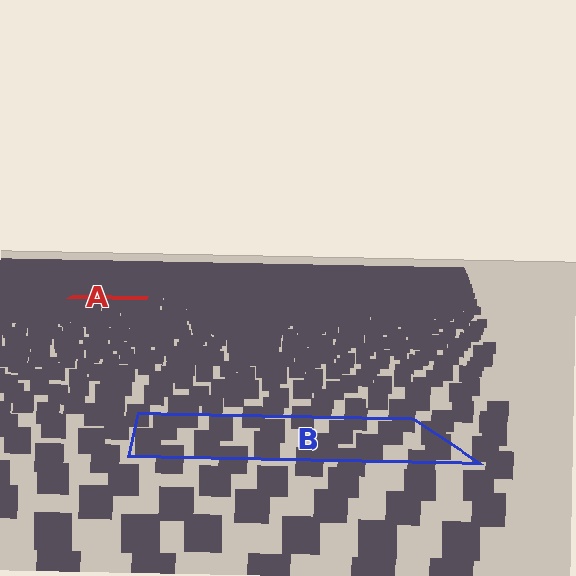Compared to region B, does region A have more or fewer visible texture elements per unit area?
Region A has more texture elements per unit area — they are packed more densely because it is farther away.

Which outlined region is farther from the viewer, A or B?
Region A is farther from the viewer — the texture elements inside it appear smaller and more densely packed.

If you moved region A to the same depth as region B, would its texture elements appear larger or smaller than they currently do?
They would appear larger. At a closer depth, the same texture elements are projected at a bigger on-screen size.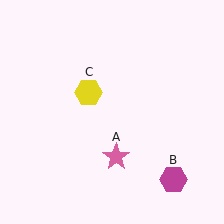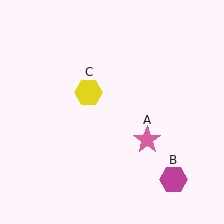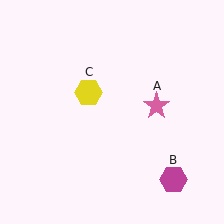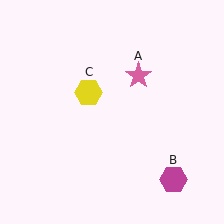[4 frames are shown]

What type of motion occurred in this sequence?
The pink star (object A) rotated counterclockwise around the center of the scene.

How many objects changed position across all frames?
1 object changed position: pink star (object A).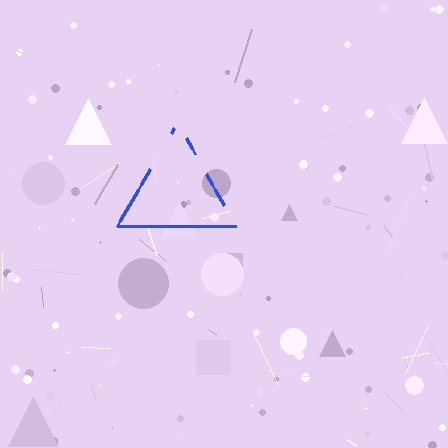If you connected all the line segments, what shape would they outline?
They would outline a triangle.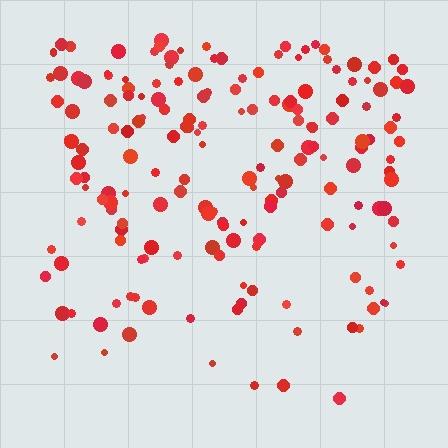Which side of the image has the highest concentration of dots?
The top.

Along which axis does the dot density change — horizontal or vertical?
Vertical.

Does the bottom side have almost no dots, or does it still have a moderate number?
Still a moderate number, just noticeably fewer than the top.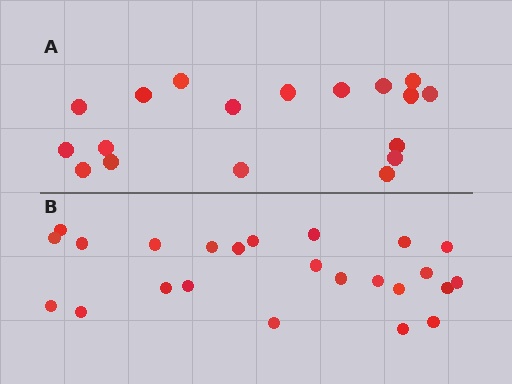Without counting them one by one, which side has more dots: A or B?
Region B (the bottom region) has more dots.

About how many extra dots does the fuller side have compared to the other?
Region B has about 6 more dots than region A.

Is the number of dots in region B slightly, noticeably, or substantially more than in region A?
Region B has noticeably more, but not dramatically so. The ratio is roughly 1.3 to 1.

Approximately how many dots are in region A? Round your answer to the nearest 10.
About 20 dots. (The exact count is 18, which rounds to 20.)